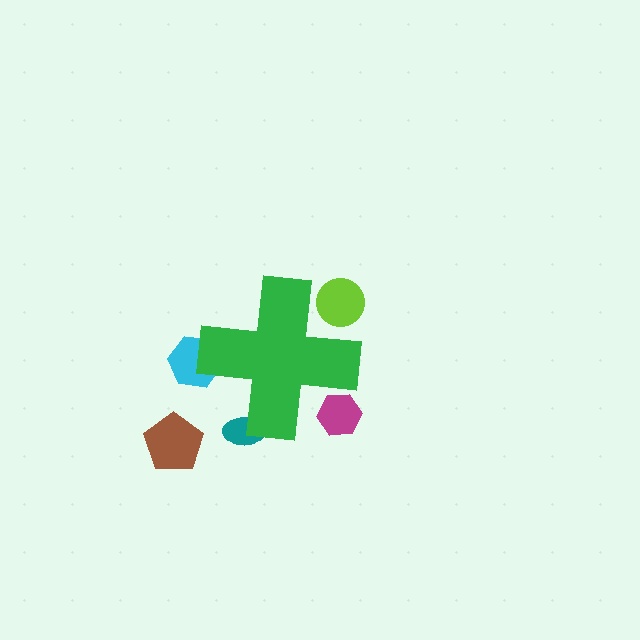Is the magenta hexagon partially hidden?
Yes, the magenta hexagon is partially hidden behind the green cross.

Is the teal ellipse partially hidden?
Yes, the teal ellipse is partially hidden behind the green cross.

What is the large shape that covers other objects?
A green cross.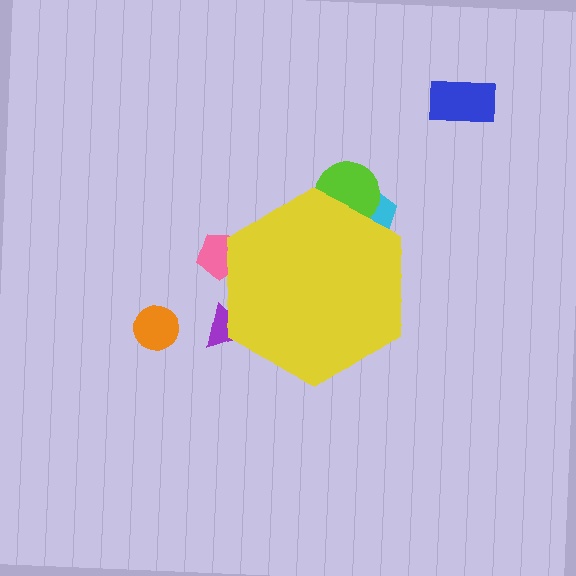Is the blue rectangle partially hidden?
No, the blue rectangle is fully visible.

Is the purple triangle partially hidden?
Yes, the purple triangle is partially hidden behind the yellow hexagon.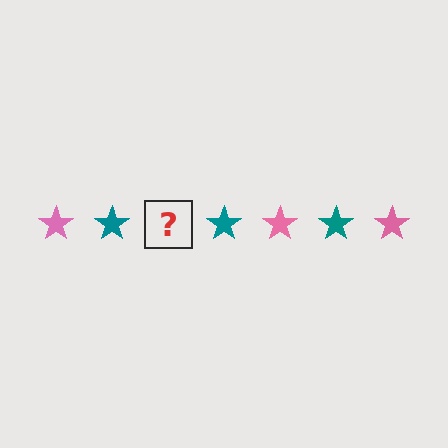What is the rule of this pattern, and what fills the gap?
The rule is that the pattern cycles through pink, teal stars. The gap should be filled with a pink star.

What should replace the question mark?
The question mark should be replaced with a pink star.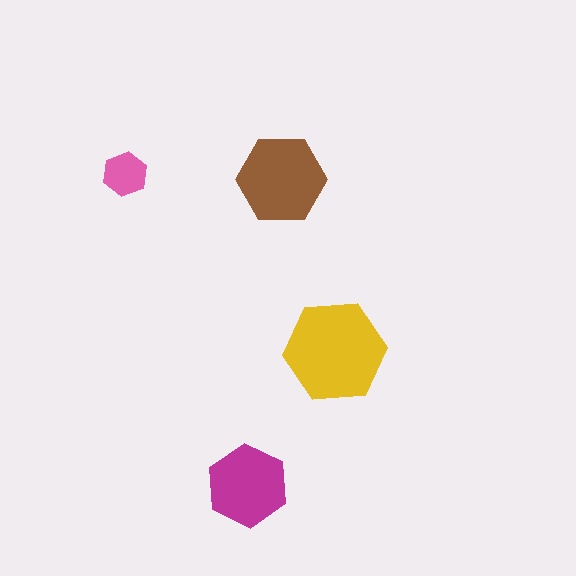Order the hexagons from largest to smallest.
the yellow one, the brown one, the magenta one, the pink one.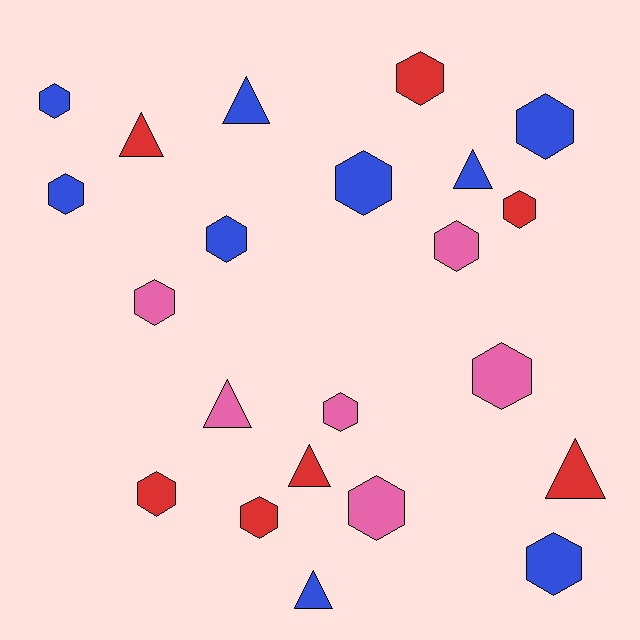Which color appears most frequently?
Blue, with 9 objects.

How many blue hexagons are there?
There are 6 blue hexagons.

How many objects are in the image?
There are 22 objects.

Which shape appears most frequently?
Hexagon, with 15 objects.